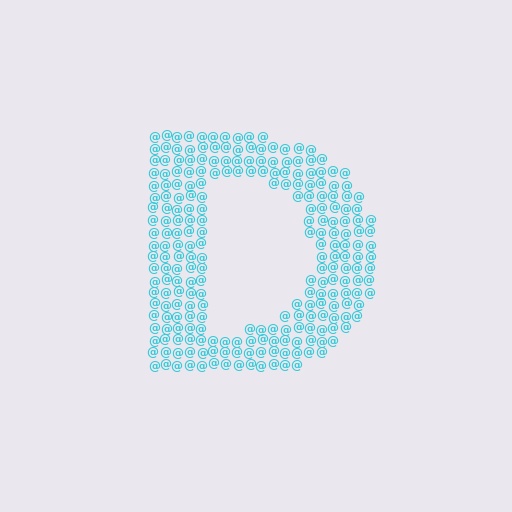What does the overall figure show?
The overall figure shows the letter D.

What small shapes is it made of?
It is made of small at signs.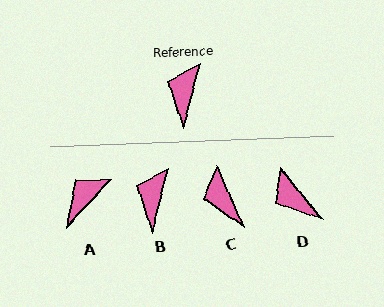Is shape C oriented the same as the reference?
No, it is off by about 38 degrees.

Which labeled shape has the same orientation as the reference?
B.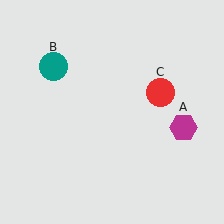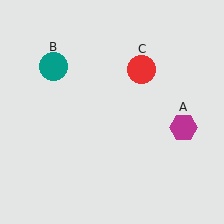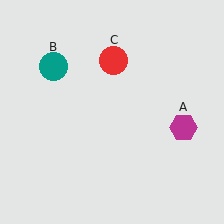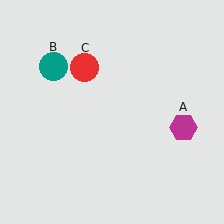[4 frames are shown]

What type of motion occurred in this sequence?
The red circle (object C) rotated counterclockwise around the center of the scene.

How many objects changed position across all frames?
1 object changed position: red circle (object C).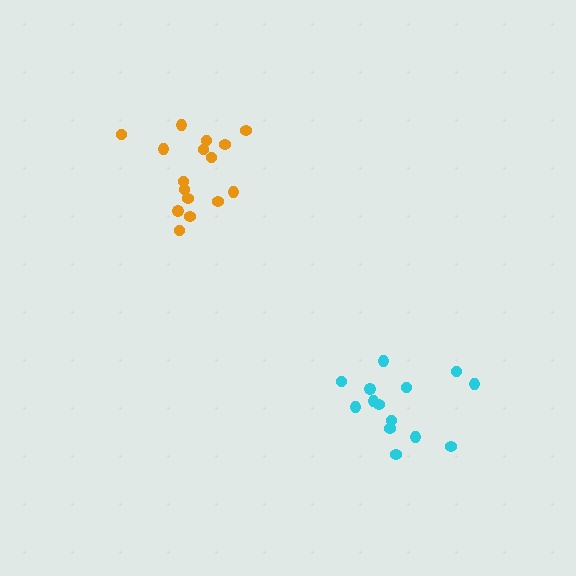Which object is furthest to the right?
The cyan cluster is rightmost.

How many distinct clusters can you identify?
There are 2 distinct clusters.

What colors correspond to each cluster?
The clusters are colored: orange, cyan.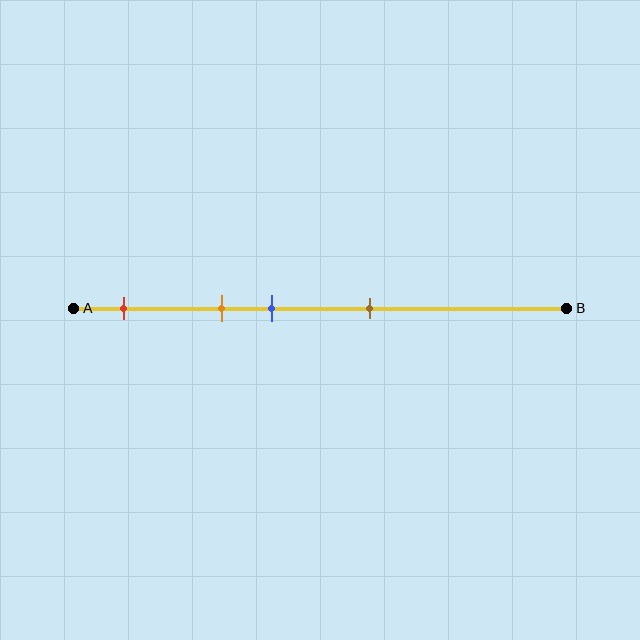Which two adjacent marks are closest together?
The orange and blue marks are the closest adjacent pair.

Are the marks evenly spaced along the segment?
No, the marks are not evenly spaced.